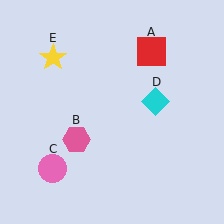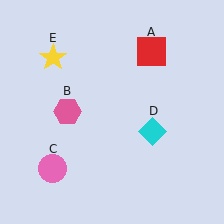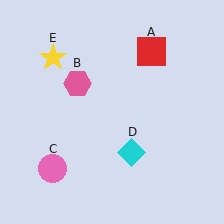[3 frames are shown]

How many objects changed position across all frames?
2 objects changed position: pink hexagon (object B), cyan diamond (object D).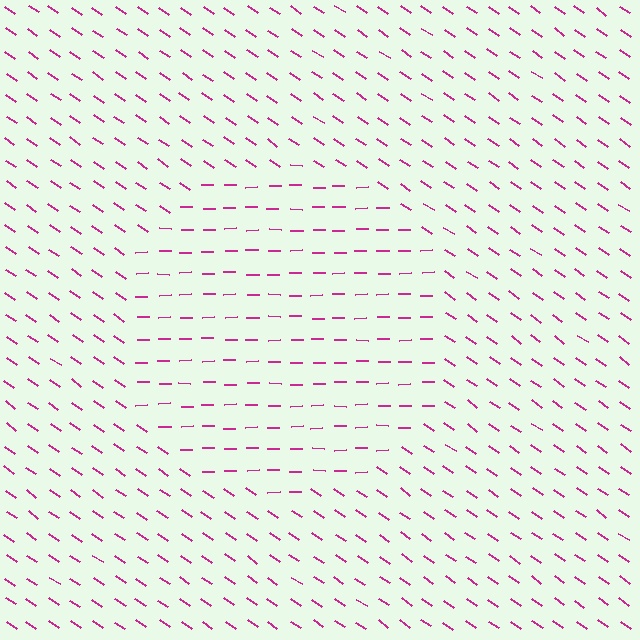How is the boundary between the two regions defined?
The boundary is defined purely by a change in line orientation (approximately 36 degrees difference). All lines are the same color and thickness.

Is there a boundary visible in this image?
Yes, there is a texture boundary formed by a change in line orientation.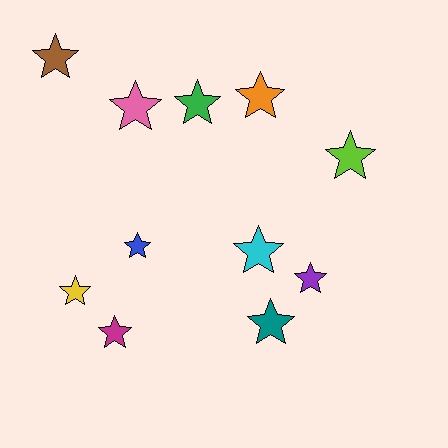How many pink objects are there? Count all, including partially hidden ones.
There is 1 pink object.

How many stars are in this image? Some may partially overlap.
There are 11 stars.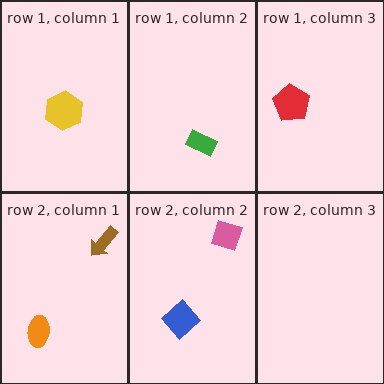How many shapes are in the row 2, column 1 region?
2.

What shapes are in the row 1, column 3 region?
The red pentagon.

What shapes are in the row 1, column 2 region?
The green rectangle.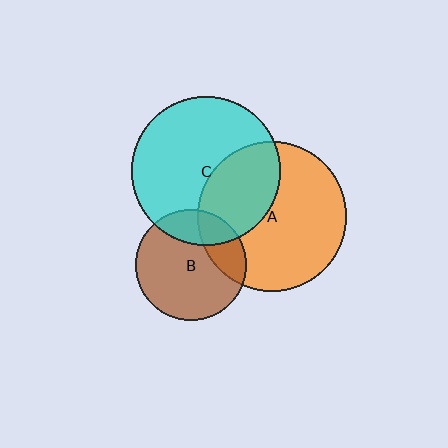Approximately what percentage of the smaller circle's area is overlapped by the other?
Approximately 35%.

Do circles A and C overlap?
Yes.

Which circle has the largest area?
Circle A (orange).